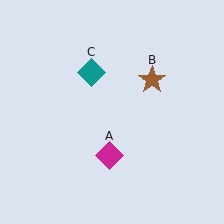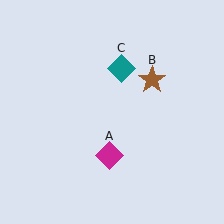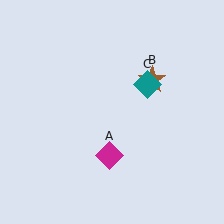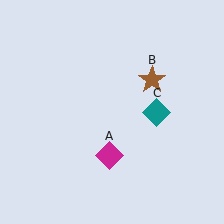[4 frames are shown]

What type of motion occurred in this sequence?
The teal diamond (object C) rotated clockwise around the center of the scene.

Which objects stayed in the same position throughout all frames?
Magenta diamond (object A) and brown star (object B) remained stationary.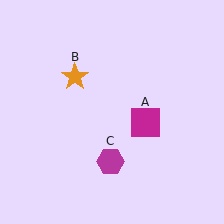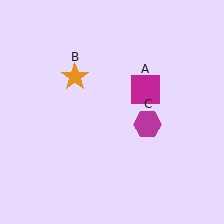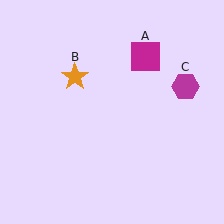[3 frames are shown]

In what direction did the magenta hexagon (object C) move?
The magenta hexagon (object C) moved up and to the right.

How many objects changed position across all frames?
2 objects changed position: magenta square (object A), magenta hexagon (object C).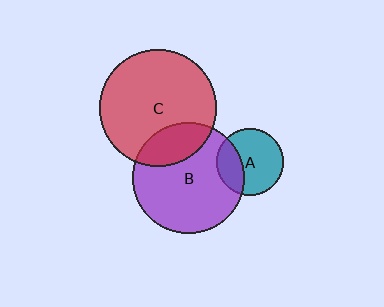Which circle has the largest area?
Circle C (red).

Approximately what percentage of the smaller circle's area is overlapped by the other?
Approximately 25%.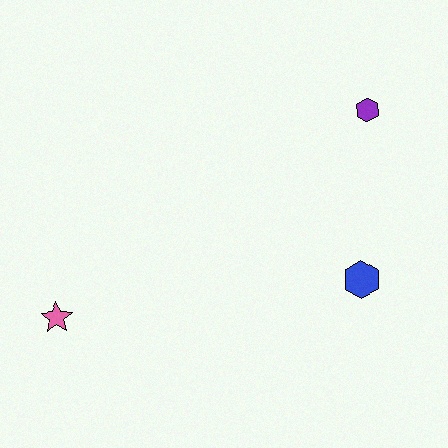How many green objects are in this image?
There are no green objects.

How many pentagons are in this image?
There are no pentagons.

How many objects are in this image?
There are 3 objects.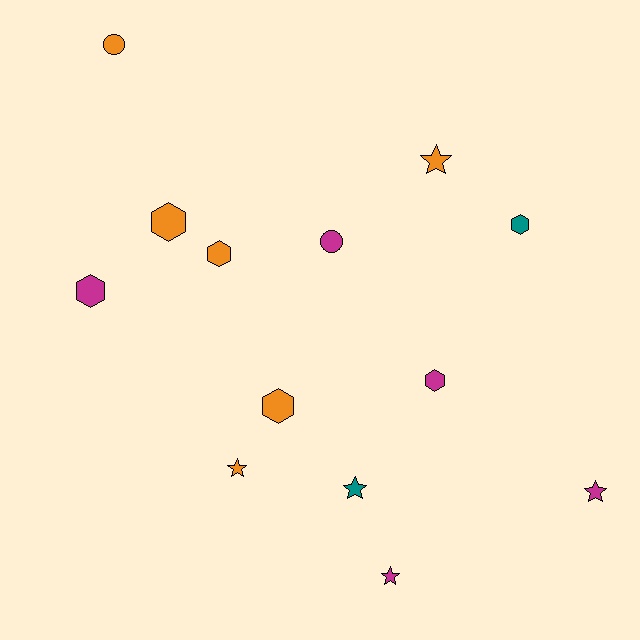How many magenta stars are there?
There are 2 magenta stars.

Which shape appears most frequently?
Hexagon, with 6 objects.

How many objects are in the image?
There are 13 objects.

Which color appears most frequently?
Orange, with 6 objects.